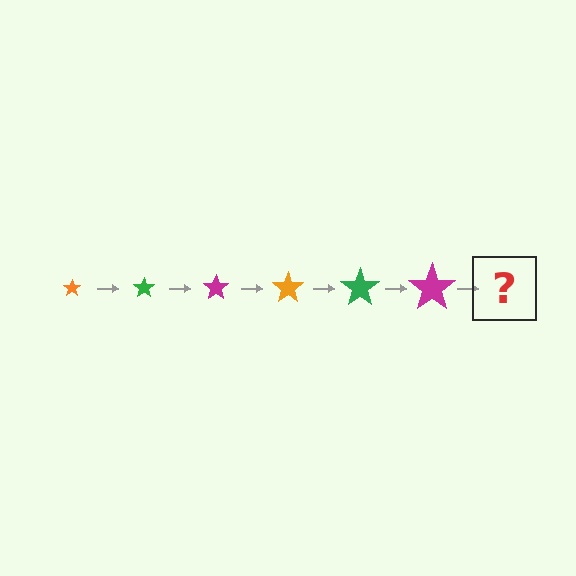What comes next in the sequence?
The next element should be an orange star, larger than the previous one.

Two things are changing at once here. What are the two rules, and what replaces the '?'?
The two rules are that the star grows larger each step and the color cycles through orange, green, and magenta. The '?' should be an orange star, larger than the previous one.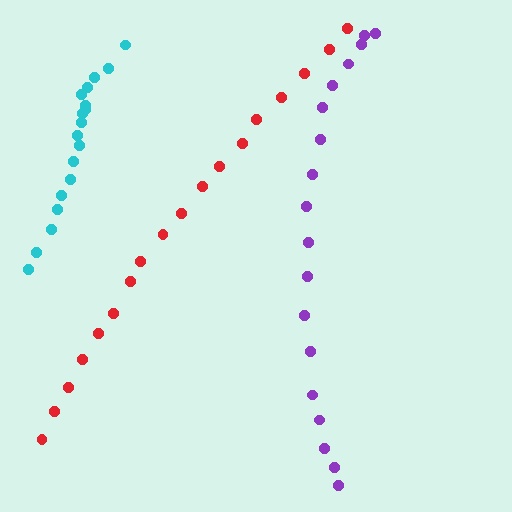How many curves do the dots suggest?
There are 3 distinct paths.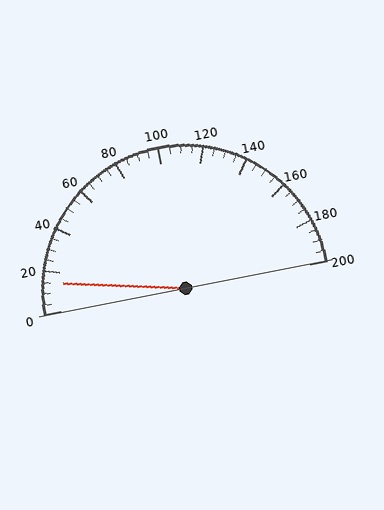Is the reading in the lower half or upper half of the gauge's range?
The reading is in the lower half of the range (0 to 200).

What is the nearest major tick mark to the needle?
The nearest major tick mark is 20.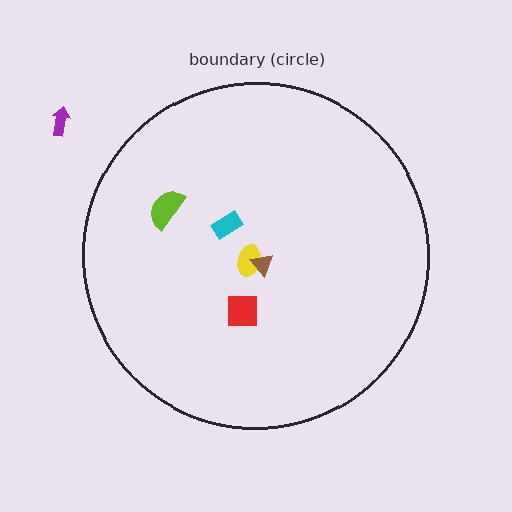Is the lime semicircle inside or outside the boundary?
Inside.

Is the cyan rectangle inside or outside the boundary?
Inside.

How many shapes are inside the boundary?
5 inside, 1 outside.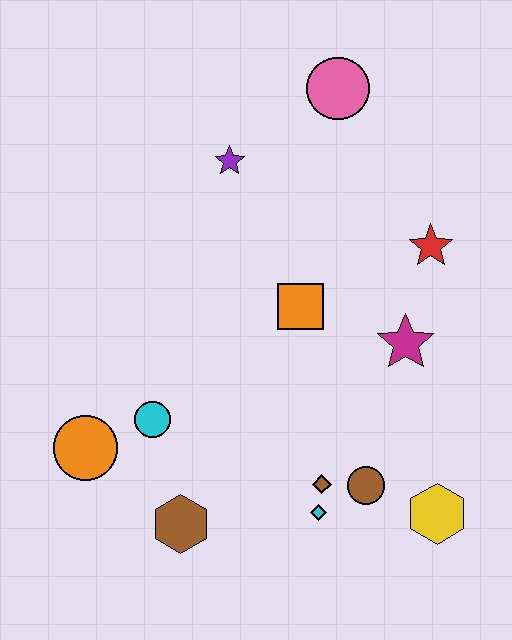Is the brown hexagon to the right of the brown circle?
No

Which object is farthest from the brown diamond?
The pink circle is farthest from the brown diamond.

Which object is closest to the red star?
The magenta star is closest to the red star.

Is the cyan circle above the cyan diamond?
Yes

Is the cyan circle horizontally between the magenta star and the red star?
No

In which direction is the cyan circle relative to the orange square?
The cyan circle is to the left of the orange square.